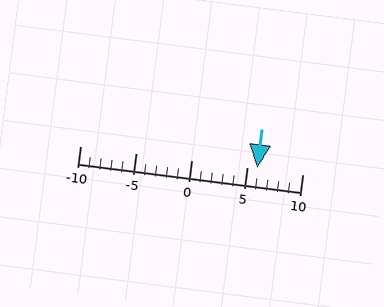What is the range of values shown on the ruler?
The ruler shows values from -10 to 10.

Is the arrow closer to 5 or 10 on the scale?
The arrow is closer to 5.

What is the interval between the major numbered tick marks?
The major tick marks are spaced 5 units apart.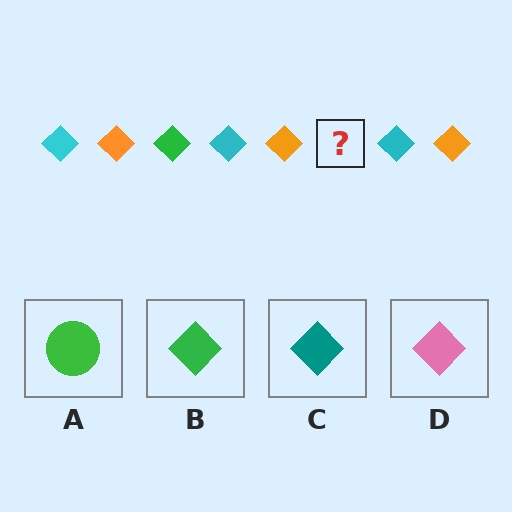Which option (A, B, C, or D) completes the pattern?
B.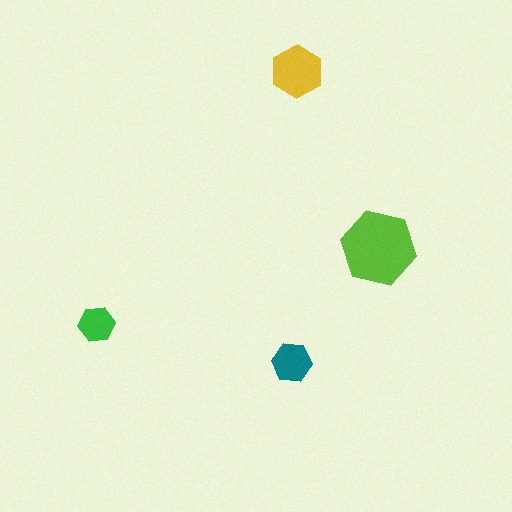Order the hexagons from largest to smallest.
the lime one, the yellow one, the teal one, the green one.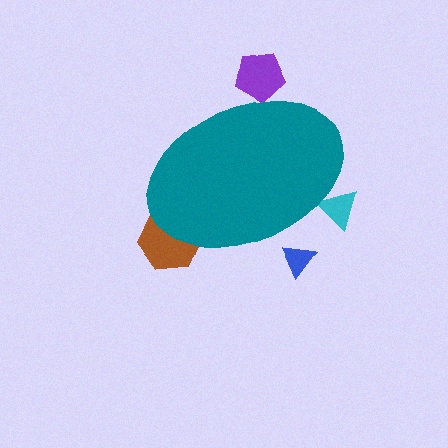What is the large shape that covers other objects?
A teal ellipse.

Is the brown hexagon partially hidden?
Yes, the brown hexagon is partially hidden behind the teal ellipse.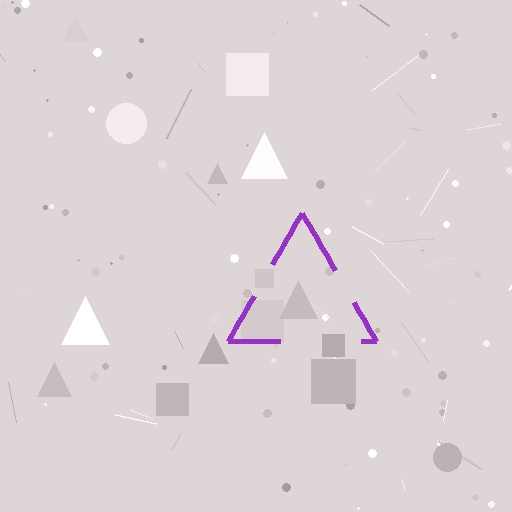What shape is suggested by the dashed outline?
The dashed outline suggests a triangle.